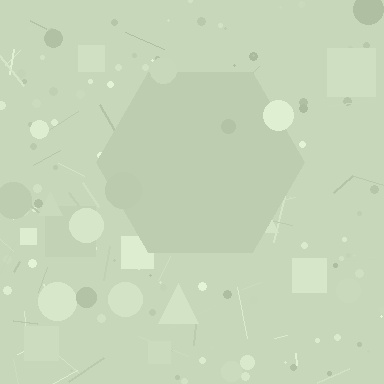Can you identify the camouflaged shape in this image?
The camouflaged shape is a hexagon.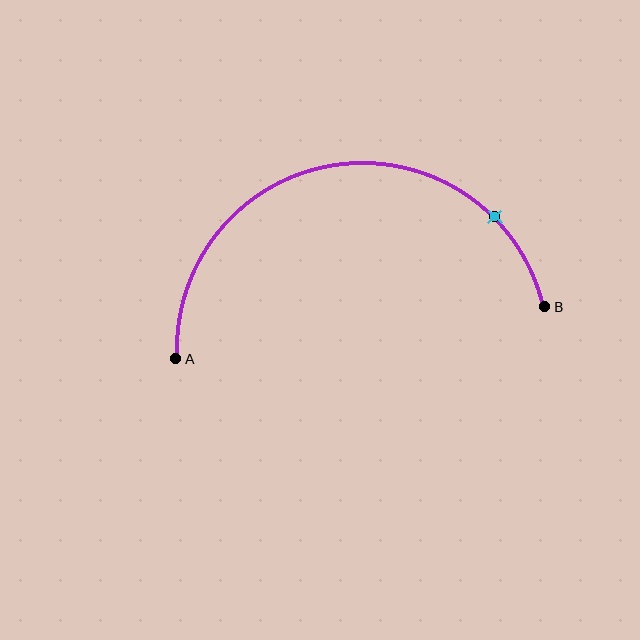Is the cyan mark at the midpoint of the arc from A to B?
No. The cyan mark lies on the arc but is closer to endpoint B. The arc midpoint would be at the point on the curve equidistant along the arc from both A and B.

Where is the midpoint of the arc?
The arc midpoint is the point on the curve farthest from the straight line joining A and B. It sits above that line.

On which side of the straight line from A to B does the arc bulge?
The arc bulges above the straight line connecting A and B.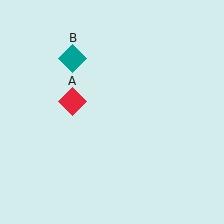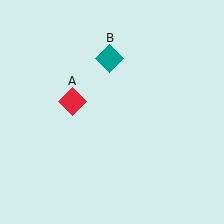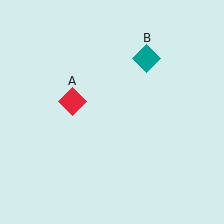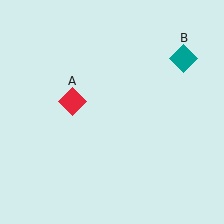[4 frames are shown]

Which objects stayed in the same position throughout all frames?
Red diamond (object A) remained stationary.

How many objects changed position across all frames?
1 object changed position: teal diamond (object B).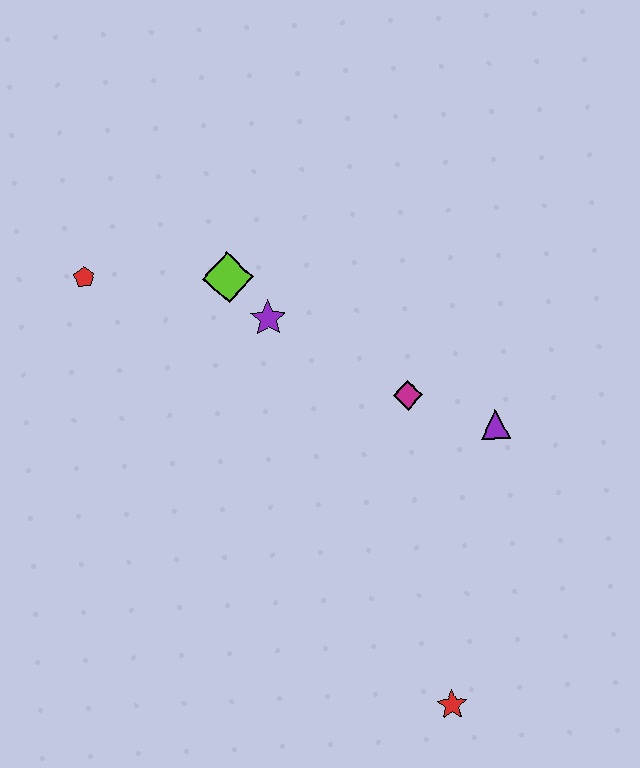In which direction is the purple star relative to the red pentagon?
The purple star is to the right of the red pentagon.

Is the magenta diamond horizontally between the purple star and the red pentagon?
No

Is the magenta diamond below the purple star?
Yes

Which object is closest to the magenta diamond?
The purple triangle is closest to the magenta diamond.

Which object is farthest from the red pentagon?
The red star is farthest from the red pentagon.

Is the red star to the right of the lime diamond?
Yes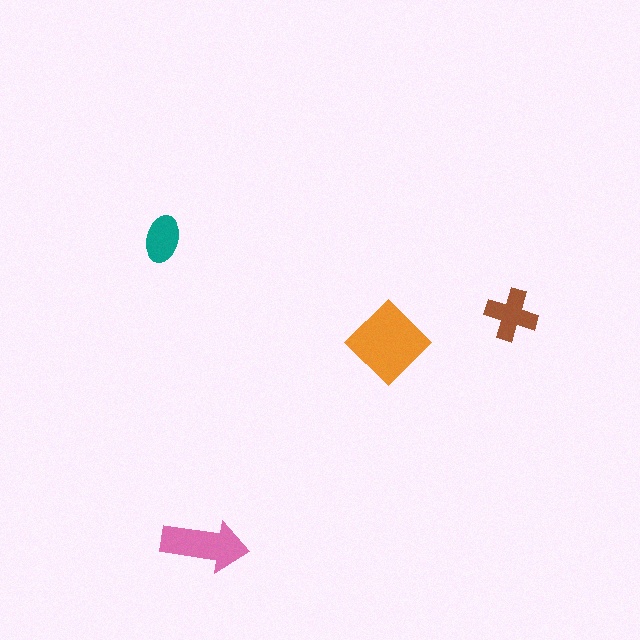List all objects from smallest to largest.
The teal ellipse, the brown cross, the pink arrow, the orange diamond.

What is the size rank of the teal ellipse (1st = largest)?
4th.